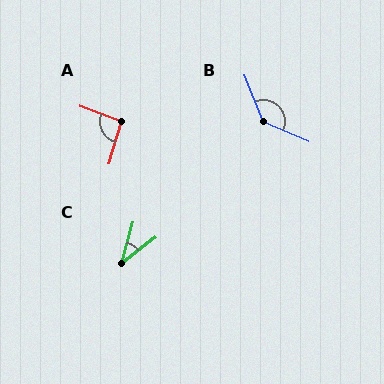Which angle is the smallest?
C, at approximately 37 degrees.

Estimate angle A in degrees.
Approximately 95 degrees.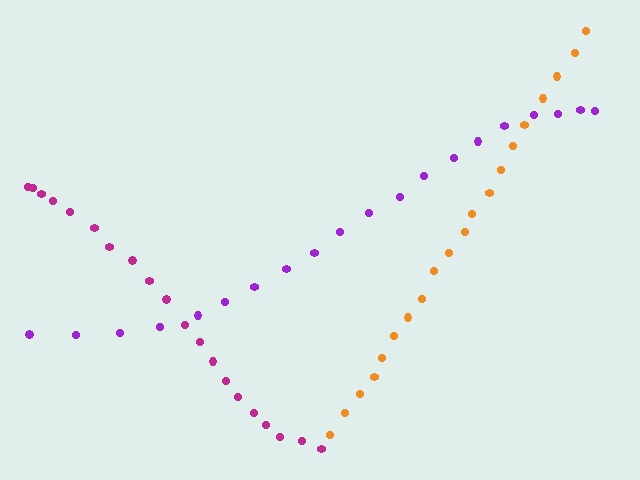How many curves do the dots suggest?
There are 3 distinct paths.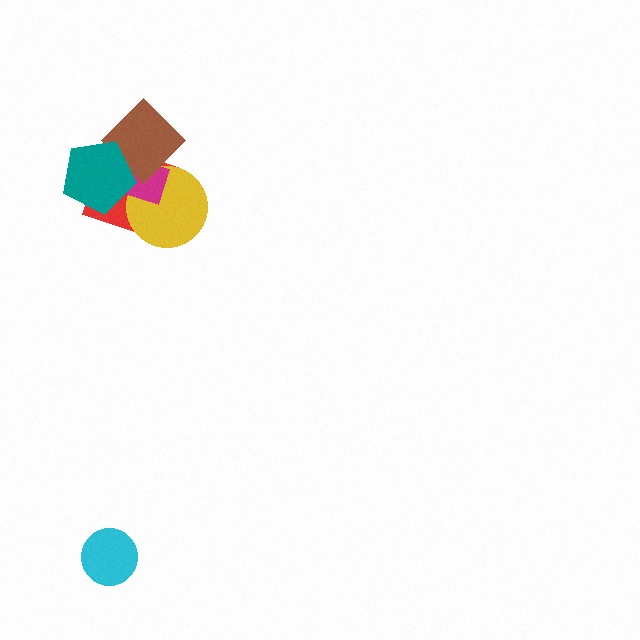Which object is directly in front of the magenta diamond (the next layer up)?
The brown diamond is directly in front of the magenta diamond.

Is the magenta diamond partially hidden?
Yes, it is partially covered by another shape.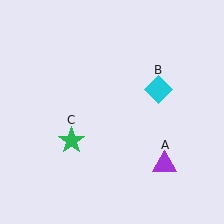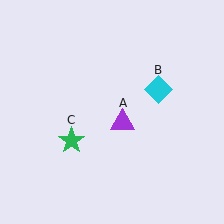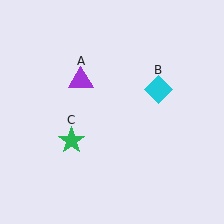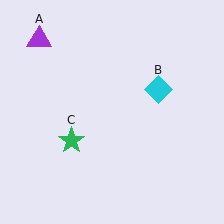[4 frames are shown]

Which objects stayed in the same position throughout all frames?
Cyan diamond (object B) and green star (object C) remained stationary.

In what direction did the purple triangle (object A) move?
The purple triangle (object A) moved up and to the left.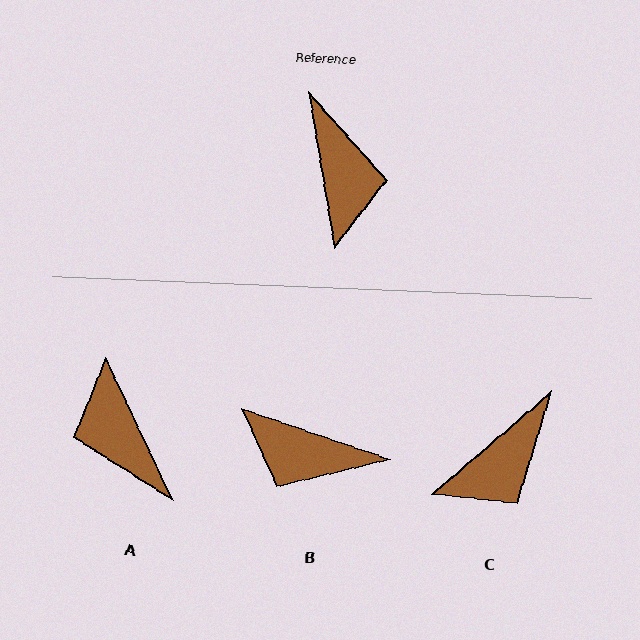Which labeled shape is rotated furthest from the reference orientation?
A, about 164 degrees away.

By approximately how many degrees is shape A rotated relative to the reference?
Approximately 164 degrees clockwise.